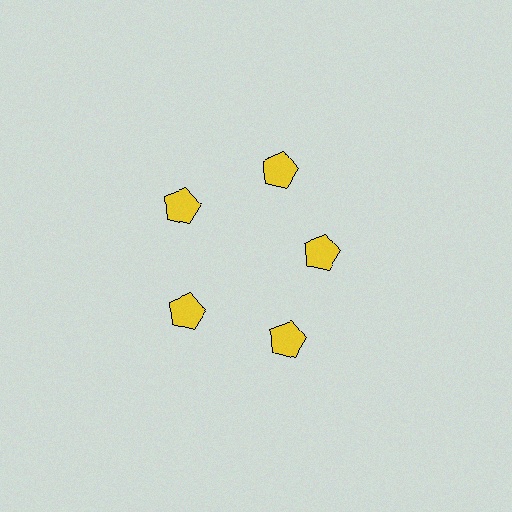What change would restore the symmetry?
The symmetry would be restored by moving it outward, back onto the ring so that all 5 pentagons sit at equal angles and equal distance from the center.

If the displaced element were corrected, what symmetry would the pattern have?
It would have 5-fold rotational symmetry — the pattern would map onto itself every 72 degrees.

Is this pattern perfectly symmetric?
No. The 5 yellow pentagons are arranged in a ring, but one element near the 3 o'clock position is pulled inward toward the center, breaking the 5-fold rotational symmetry.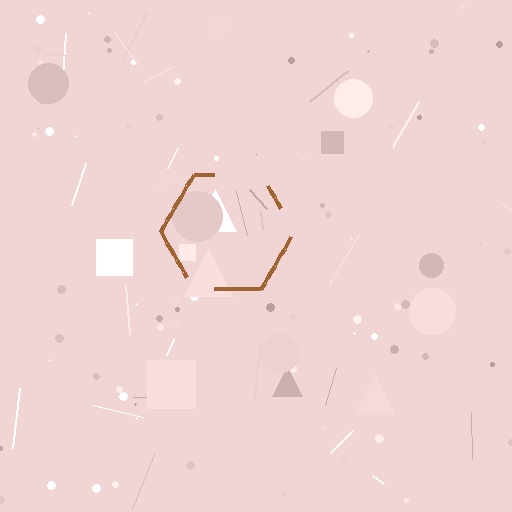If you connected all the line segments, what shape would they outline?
They would outline a hexagon.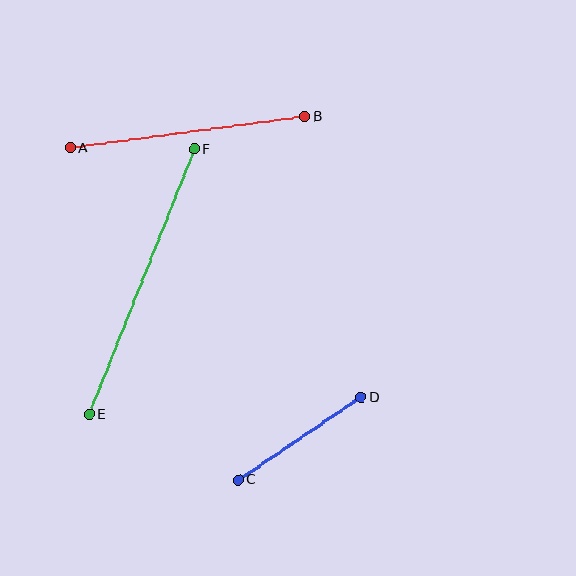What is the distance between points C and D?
The distance is approximately 148 pixels.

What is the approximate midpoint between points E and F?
The midpoint is at approximately (142, 282) pixels.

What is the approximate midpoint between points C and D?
The midpoint is at approximately (300, 439) pixels.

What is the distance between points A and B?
The distance is approximately 236 pixels.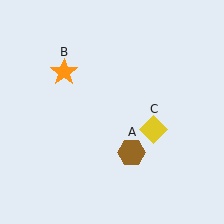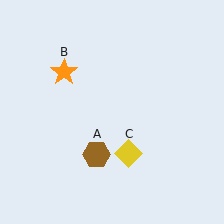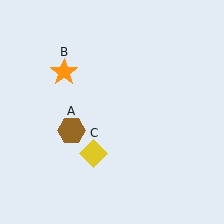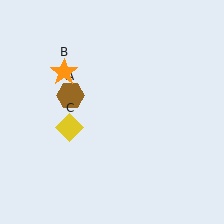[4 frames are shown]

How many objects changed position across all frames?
2 objects changed position: brown hexagon (object A), yellow diamond (object C).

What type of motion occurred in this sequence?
The brown hexagon (object A), yellow diamond (object C) rotated clockwise around the center of the scene.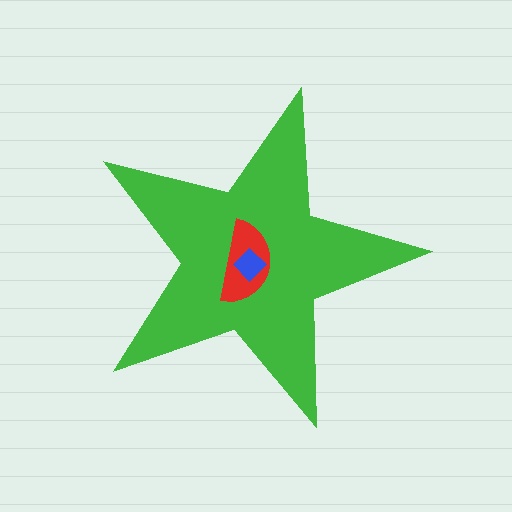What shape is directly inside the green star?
The red semicircle.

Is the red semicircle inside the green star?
Yes.